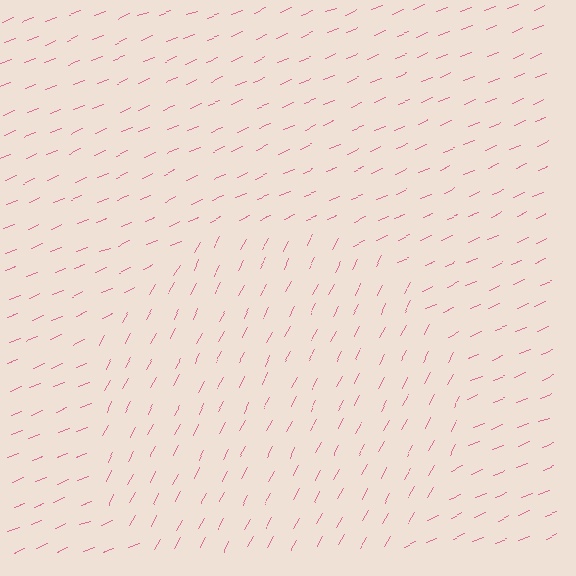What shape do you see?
I see a circle.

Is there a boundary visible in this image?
Yes, there is a texture boundary formed by a change in line orientation.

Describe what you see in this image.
The image is filled with small pink line segments. A circle region in the image has lines oriented differently from the surrounding lines, creating a visible texture boundary.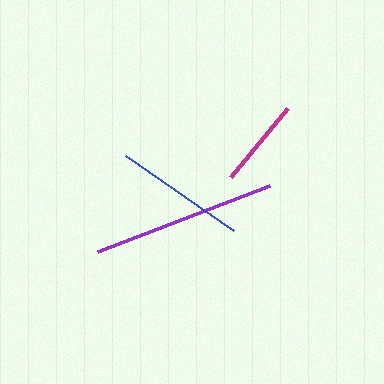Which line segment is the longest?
The purple line is the longest at approximately 184 pixels.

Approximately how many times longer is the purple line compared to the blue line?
The purple line is approximately 1.4 times the length of the blue line.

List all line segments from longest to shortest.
From longest to shortest: purple, blue, magenta.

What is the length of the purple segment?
The purple segment is approximately 184 pixels long.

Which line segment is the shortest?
The magenta line is the shortest at approximately 90 pixels.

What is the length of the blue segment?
The blue segment is approximately 131 pixels long.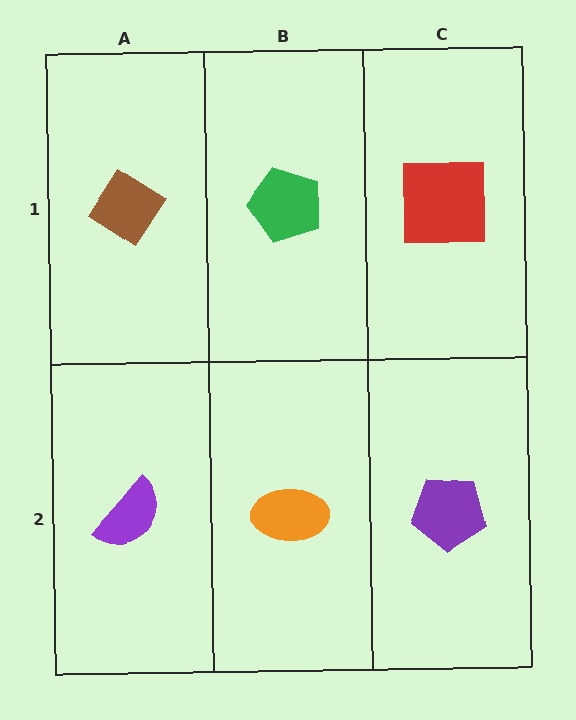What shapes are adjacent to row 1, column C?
A purple pentagon (row 2, column C), a green pentagon (row 1, column B).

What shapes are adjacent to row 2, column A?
A brown diamond (row 1, column A), an orange ellipse (row 2, column B).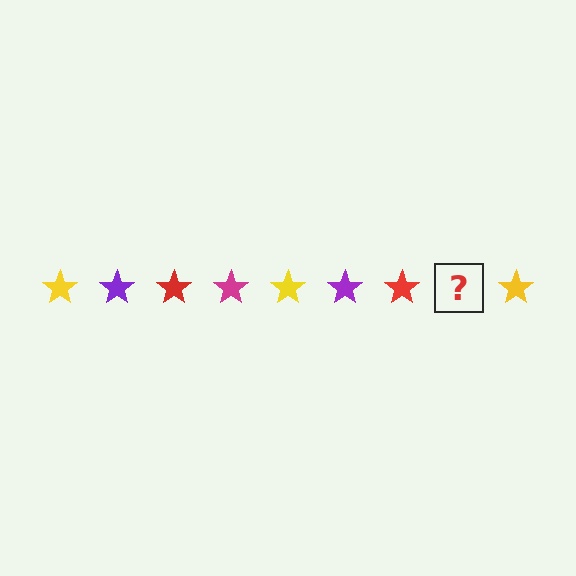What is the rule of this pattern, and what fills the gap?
The rule is that the pattern cycles through yellow, purple, red, magenta stars. The gap should be filled with a magenta star.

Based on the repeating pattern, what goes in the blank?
The blank should be a magenta star.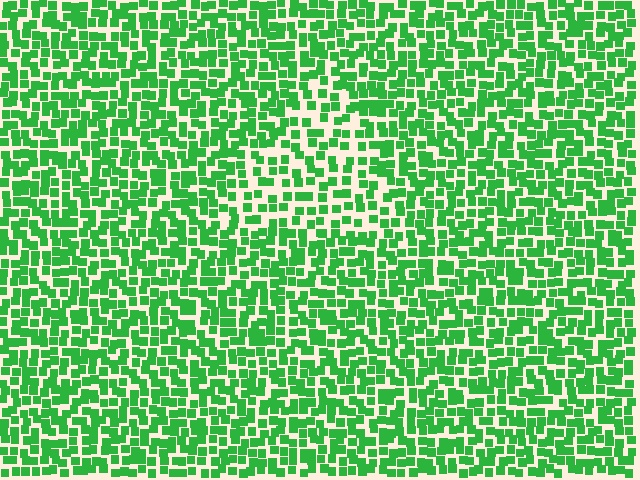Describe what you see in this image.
The image contains small green elements arranged at two different densities. A triangle-shaped region is visible where the elements are less densely packed than the surrounding area.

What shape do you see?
I see a triangle.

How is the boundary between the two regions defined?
The boundary is defined by a change in element density (approximately 1.6x ratio). All elements are the same color, size, and shape.